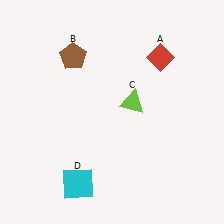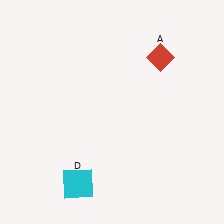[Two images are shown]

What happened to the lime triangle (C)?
The lime triangle (C) was removed in Image 2. It was in the top-right area of Image 1.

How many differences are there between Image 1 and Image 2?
There are 2 differences between the two images.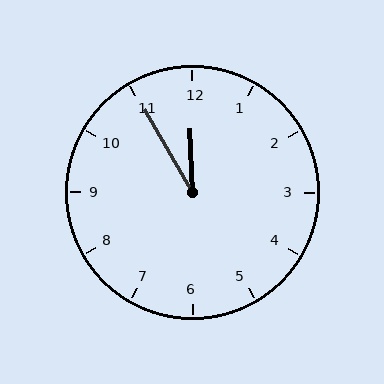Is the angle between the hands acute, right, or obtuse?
It is acute.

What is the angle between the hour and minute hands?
Approximately 28 degrees.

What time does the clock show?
11:55.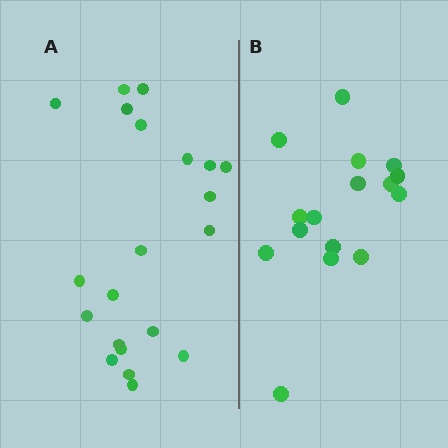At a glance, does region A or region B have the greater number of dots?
Region A (the left region) has more dots.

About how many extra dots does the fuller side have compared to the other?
Region A has about 5 more dots than region B.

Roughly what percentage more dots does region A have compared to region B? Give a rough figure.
About 30% more.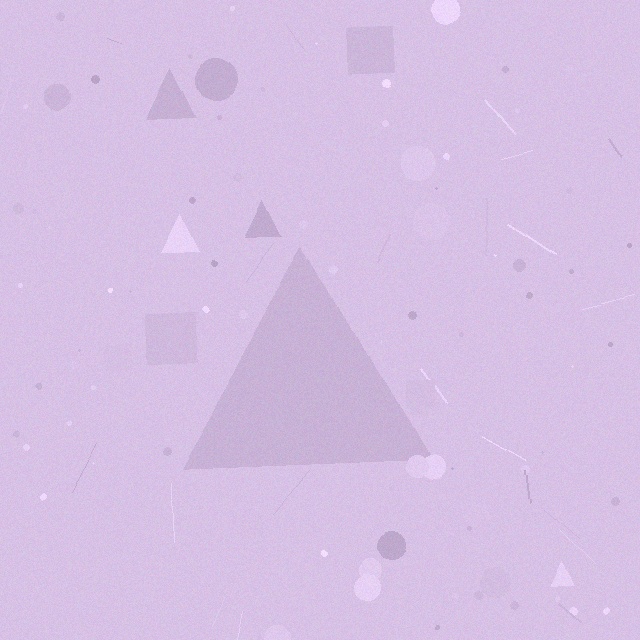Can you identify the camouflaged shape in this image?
The camouflaged shape is a triangle.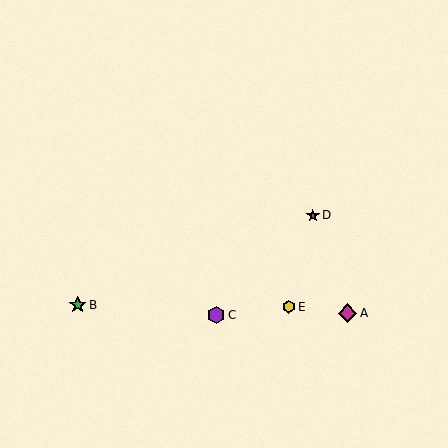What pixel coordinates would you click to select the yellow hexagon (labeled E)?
Click at (289, 307) to select the yellow hexagon E.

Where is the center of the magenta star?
The center of the magenta star is at (313, 216).